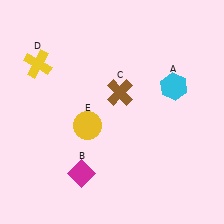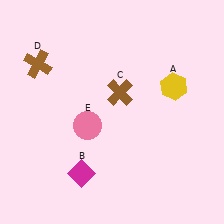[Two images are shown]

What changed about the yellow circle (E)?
In Image 1, E is yellow. In Image 2, it changed to pink.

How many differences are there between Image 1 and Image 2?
There are 3 differences between the two images.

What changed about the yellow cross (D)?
In Image 1, D is yellow. In Image 2, it changed to brown.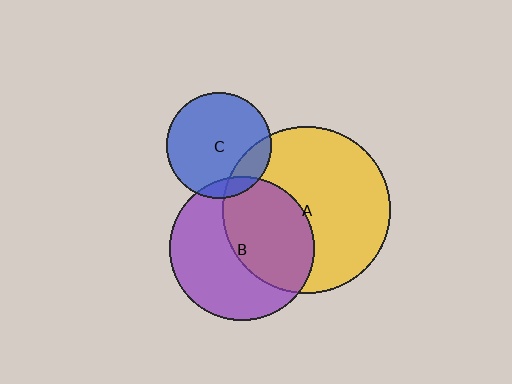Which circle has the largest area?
Circle A (yellow).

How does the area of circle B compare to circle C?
Approximately 1.9 times.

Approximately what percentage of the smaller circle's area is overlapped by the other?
Approximately 45%.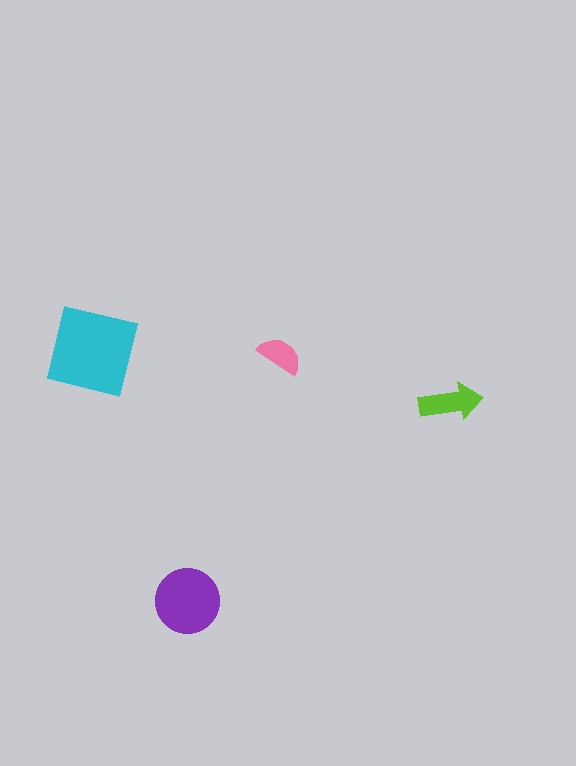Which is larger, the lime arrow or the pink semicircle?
The lime arrow.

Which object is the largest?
The cyan square.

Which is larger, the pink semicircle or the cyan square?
The cyan square.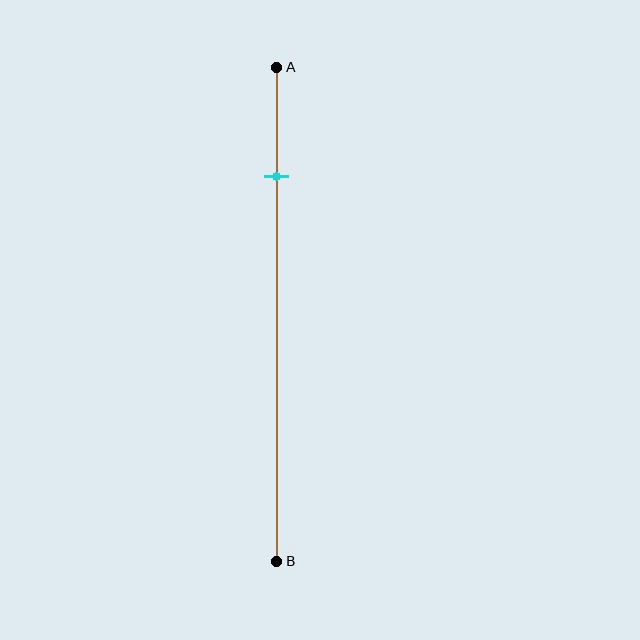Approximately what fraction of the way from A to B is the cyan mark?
The cyan mark is approximately 20% of the way from A to B.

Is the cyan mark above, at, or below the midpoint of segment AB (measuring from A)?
The cyan mark is above the midpoint of segment AB.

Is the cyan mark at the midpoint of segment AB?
No, the mark is at about 20% from A, not at the 50% midpoint.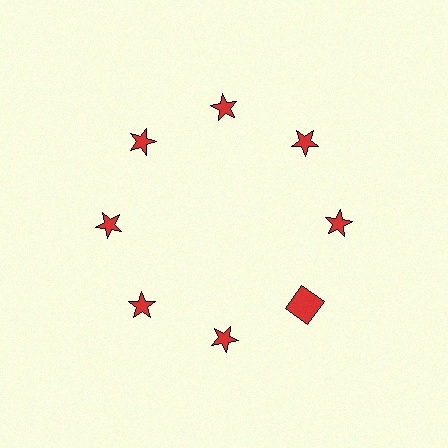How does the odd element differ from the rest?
It has a different shape: square instead of star.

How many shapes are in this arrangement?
There are 8 shapes arranged in a ring pattern.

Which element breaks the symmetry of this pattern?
The red square at roughly the 4 o'clock position breaks the symmetry. All other shapes are red stars.